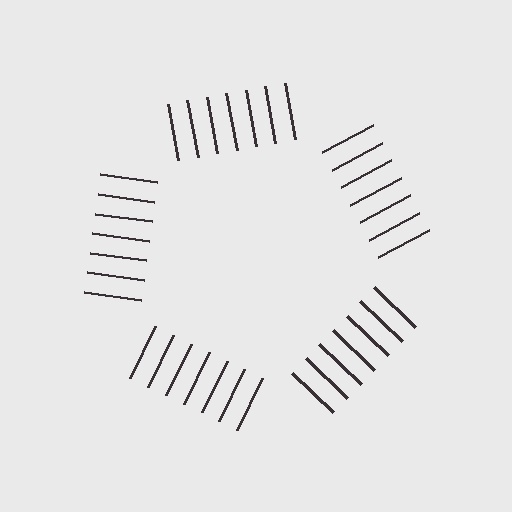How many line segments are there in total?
35 — 7 along each of the 5 edges.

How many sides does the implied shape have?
5 sides — the line-ends trace a pentagon.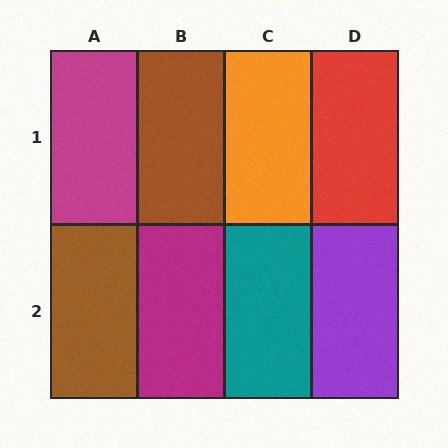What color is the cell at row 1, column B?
Brown.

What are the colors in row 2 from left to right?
Brown, magenta, teal, purple.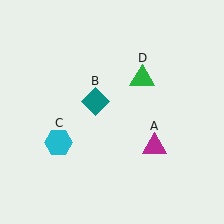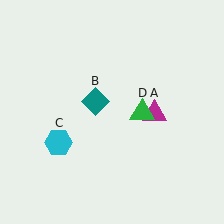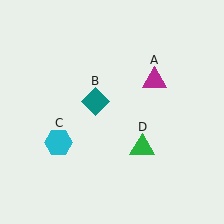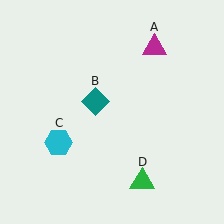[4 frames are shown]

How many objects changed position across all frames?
2 objects changed position: magenta triangle (object A), green triangle (object D).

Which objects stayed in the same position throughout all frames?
Teal diamond (object B) and cyan hexagon (object C) remained stationary.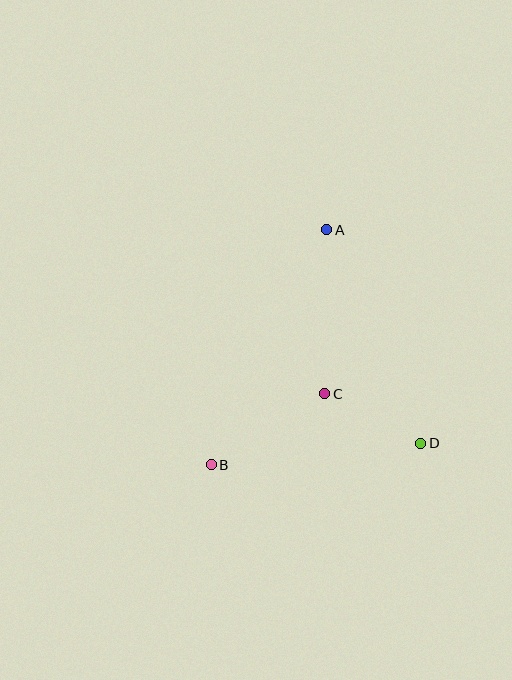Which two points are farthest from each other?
Points A and B are farthest from each other.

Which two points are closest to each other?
Points C and D are closest to each other.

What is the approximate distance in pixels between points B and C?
The distance between B and C is approximately 134 pixels.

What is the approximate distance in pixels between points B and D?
The distance between B and D is approximately 211 pixels.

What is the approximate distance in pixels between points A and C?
The distance between A and C is approximately 164 pixels.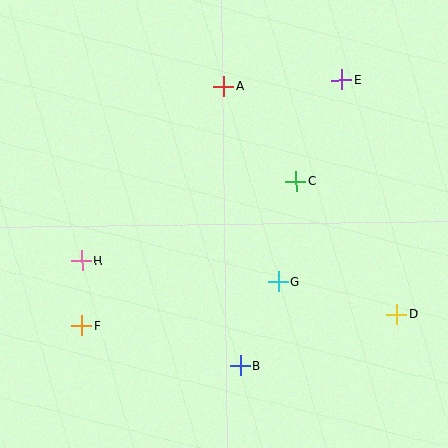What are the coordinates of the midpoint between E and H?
The midpoint between E and H is at (212, 171).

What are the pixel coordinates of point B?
Point B is at (240, 366).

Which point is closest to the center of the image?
Point G at (278, 282) is closest to the center.